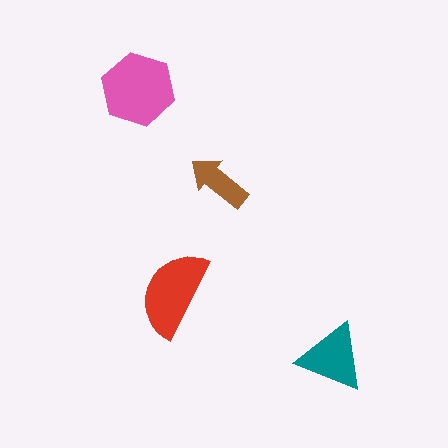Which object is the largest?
The pink hexagon.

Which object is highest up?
The pink hexagon is topmost.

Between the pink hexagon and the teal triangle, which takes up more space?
The pink hexagon.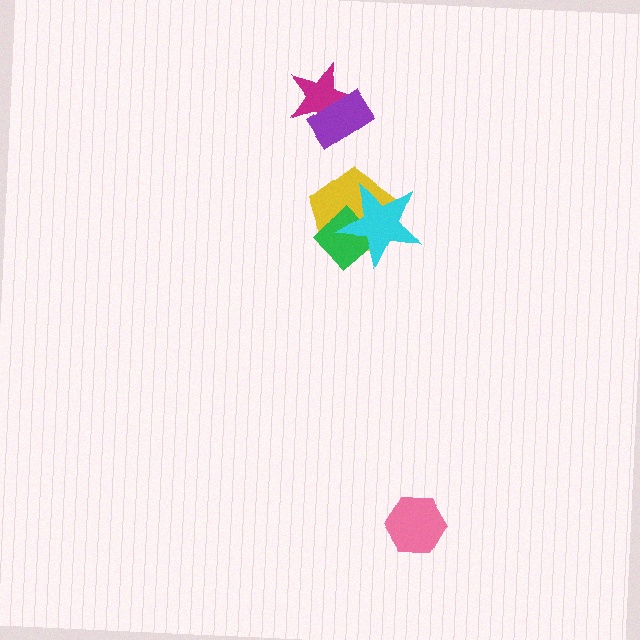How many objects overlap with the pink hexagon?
0 objects overlap with the pink hexagon.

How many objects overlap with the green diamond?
2 objects overlap with the green diamond.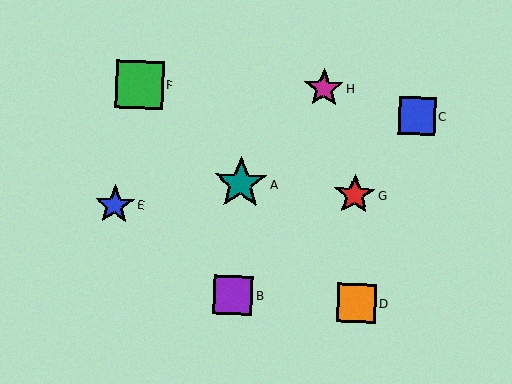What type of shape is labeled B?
Shape B is a purple square.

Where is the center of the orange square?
The center of the orange square is at (356, 303).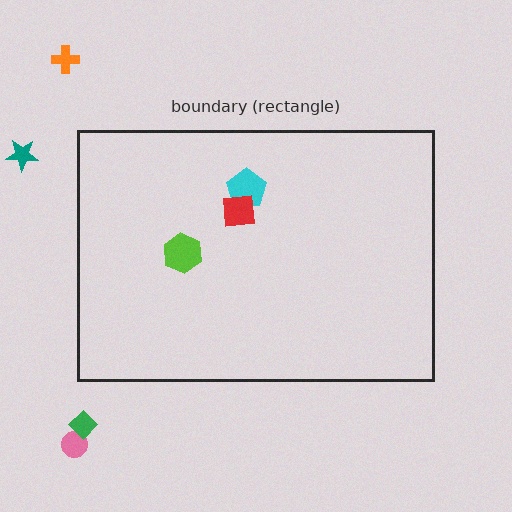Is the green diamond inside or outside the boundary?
Outside.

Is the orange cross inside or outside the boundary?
Outside.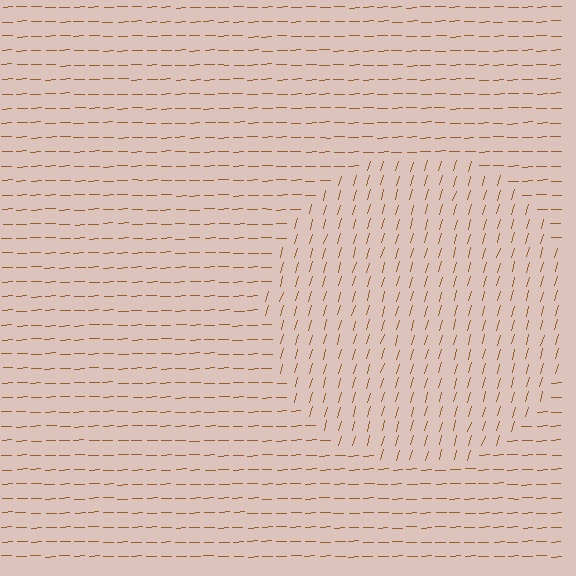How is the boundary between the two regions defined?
The boundary is defined purely by a change in line orientation (approximately 72 degrees difference). All lines are the same color and thickness.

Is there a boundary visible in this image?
Yes, there is a texture boundary formed by a change in line orientation.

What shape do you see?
I see a circle.